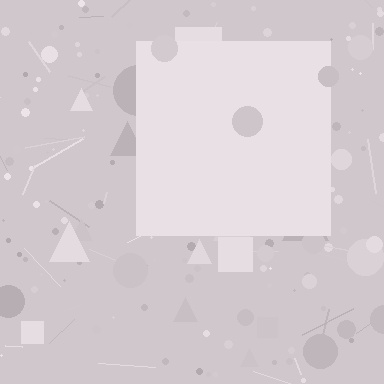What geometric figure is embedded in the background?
A square is embedded in the background.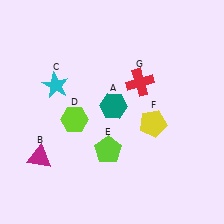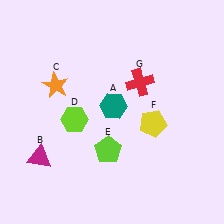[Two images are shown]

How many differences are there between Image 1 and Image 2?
There is 1 difference between the two images.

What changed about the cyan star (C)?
In Image 1, C is cyan. In Image 2, it changed to orange.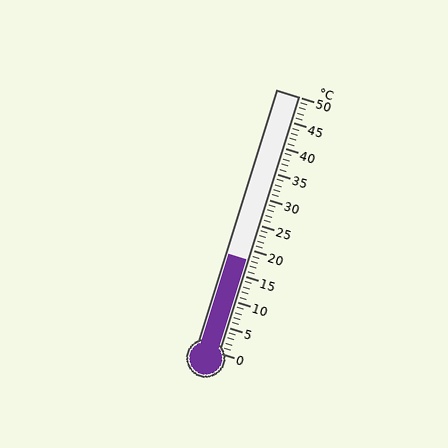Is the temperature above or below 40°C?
The temperature is below 40°C.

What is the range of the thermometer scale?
The thermometer scale ranges from 0°C to 50°C.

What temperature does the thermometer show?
The thermometer shows approximately 18°C.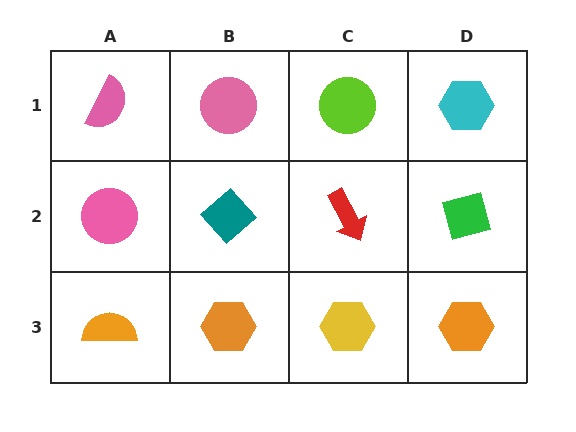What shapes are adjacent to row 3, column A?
A pink circle (row 2, column A), an orange hexagon (row 3, column B).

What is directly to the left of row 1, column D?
A lime circle.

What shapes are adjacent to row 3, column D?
A green diamond (row 2, column D), a yellow hexagon (row 3, column C).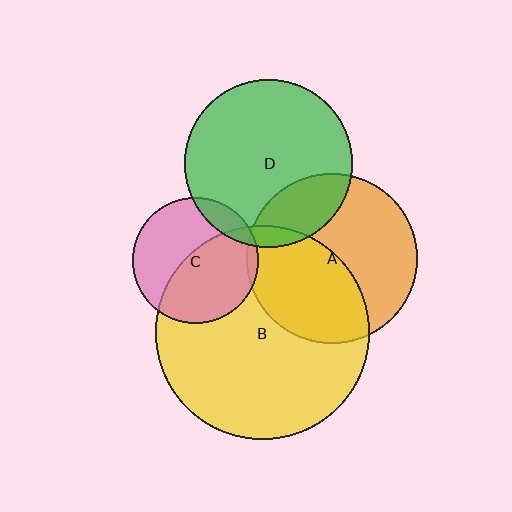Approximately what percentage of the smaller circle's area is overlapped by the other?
Approximately 5%.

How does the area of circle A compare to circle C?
Approximately 1.8 times.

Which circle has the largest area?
Circle B (yellow).